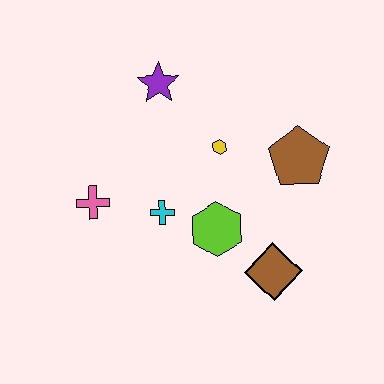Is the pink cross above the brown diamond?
Yes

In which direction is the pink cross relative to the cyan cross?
The pink cross is to the left of the cyan cross.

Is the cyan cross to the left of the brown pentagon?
Yes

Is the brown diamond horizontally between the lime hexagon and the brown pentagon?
Yes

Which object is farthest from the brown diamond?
The purple star is farthest from the brown diamond.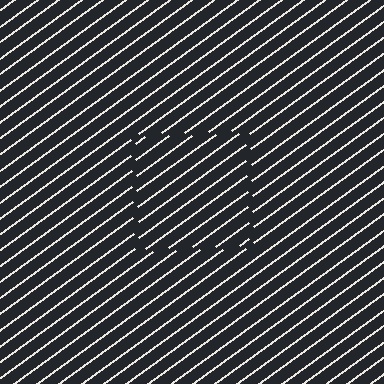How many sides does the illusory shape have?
4 sides — the line-ends trace a square.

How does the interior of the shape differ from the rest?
The interior of the shape contains the same grating, shifted by half a period — the contour is defined by the phase discontinuity where line-ends from the inner and outer gratings abut.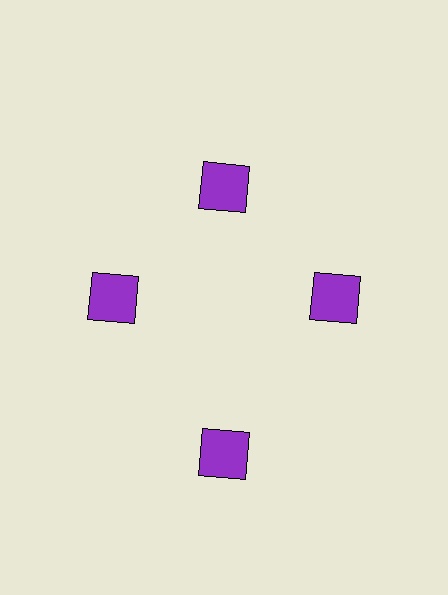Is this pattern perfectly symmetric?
No. The 4 purple squares are arranged in a ring, but one element near the 6 o'clock position is pushed outward from the center, breaking the 4-fold rotational symmetry.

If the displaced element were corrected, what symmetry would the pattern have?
It would have 4-fold rotational symmetry — the pattern would map onto itself every 90 degrees.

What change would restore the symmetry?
The symmetry would be restored by moving it inward, back onto the ring so that all 4 squares sit at equal angles and equal distance from the center.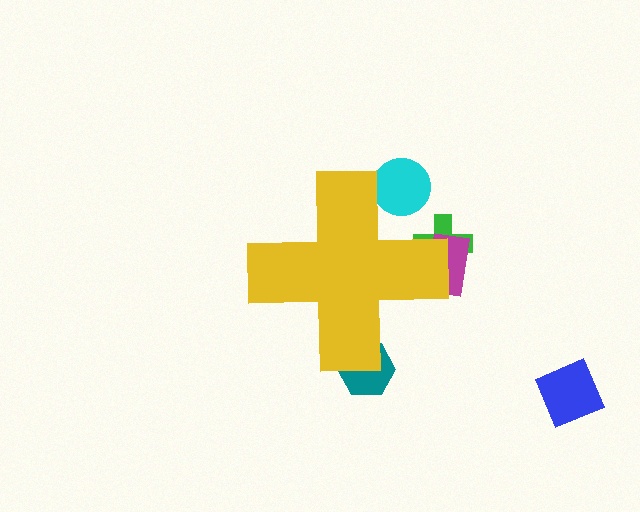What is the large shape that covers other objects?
A yellow cross.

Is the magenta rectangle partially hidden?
Yes, the magenta rectangle is partially hidden behind the yellow cross.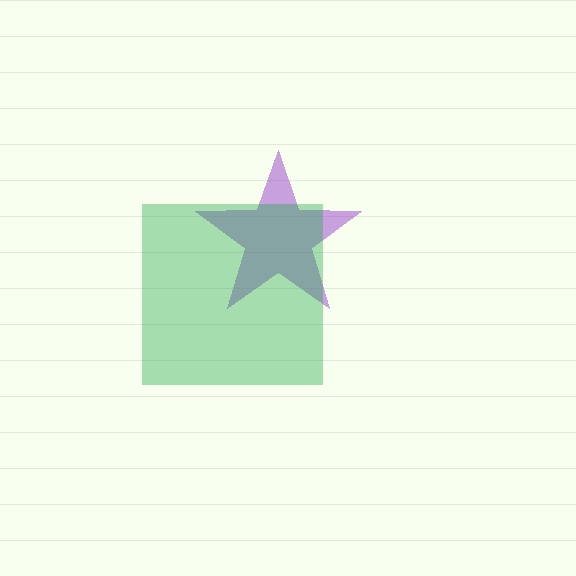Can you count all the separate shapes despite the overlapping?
Yes, there are 2 separate shapes.